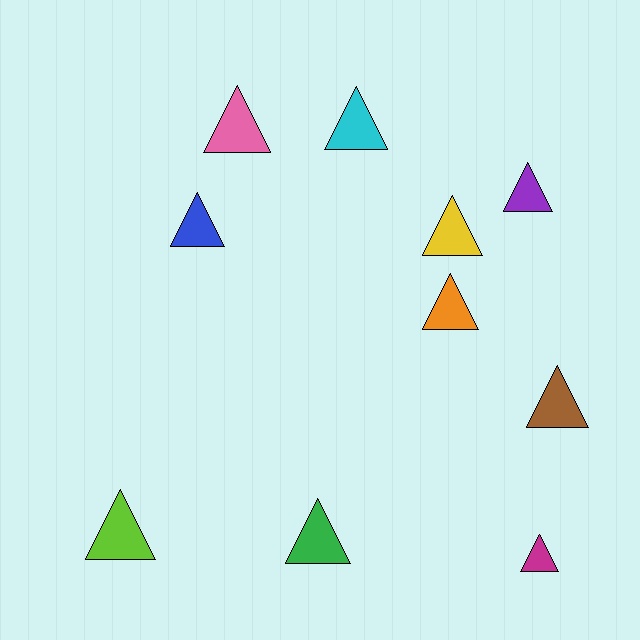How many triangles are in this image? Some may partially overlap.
There are 10 triangles.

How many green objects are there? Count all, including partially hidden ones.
There is 1 green object.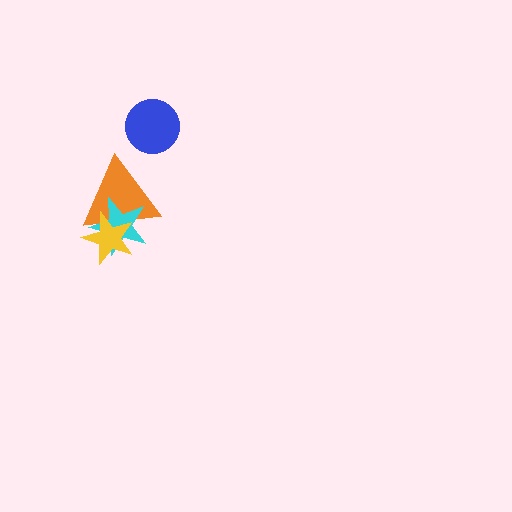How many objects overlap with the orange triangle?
2 objects overlap with the orange triangle.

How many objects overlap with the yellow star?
2 objects overlap with the yellow star.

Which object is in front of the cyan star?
The yellow star is in front of the cyan star.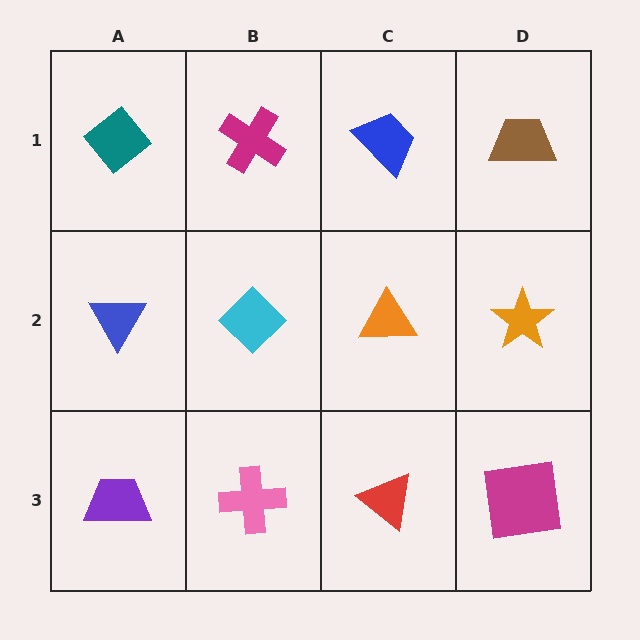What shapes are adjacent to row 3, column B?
A cyan diamond (row 2, column B), a purple trapezoid (row 3, column A), a red triangle (row 3, column C).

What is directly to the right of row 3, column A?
A pink cross.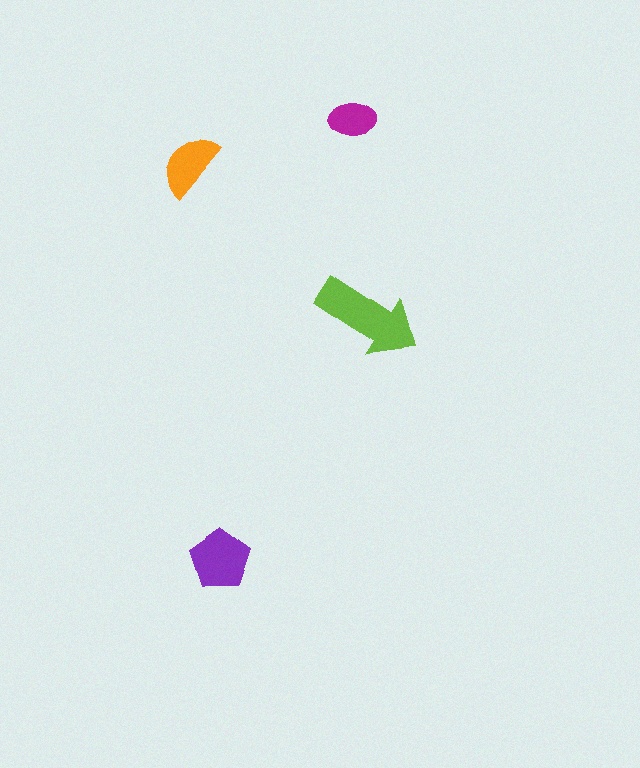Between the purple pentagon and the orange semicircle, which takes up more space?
The purple pentagon.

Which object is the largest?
The lime arrow.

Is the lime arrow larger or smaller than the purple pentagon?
Larger.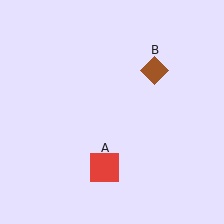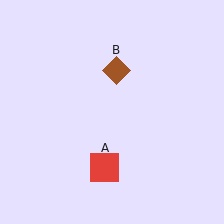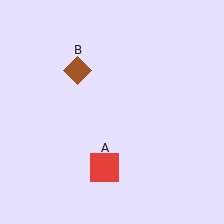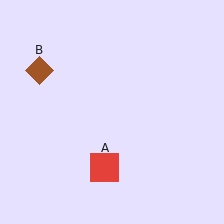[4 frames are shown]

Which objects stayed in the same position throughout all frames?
Red square (object A) remained stationary.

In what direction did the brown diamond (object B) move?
The brown diamond (object B) moved left.